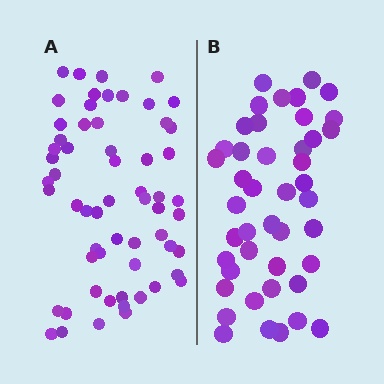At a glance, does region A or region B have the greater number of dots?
Region A (the left region) has more dots.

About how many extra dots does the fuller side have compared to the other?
Region A has approximately 15 more dots than region B.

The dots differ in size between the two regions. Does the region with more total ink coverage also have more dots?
No. Region B has more total ink coverage because its dots are larger, but region A actually contains more individual dots. Total area can be misleading — the number of items is what matters here.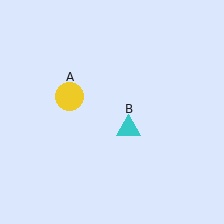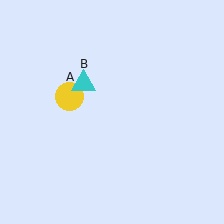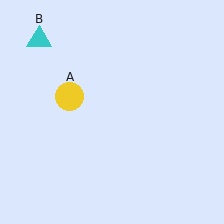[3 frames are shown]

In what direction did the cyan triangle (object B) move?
The cyan triangle (object B) moved up and to the left.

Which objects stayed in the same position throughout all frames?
Yellow circle (object A) remained stationary.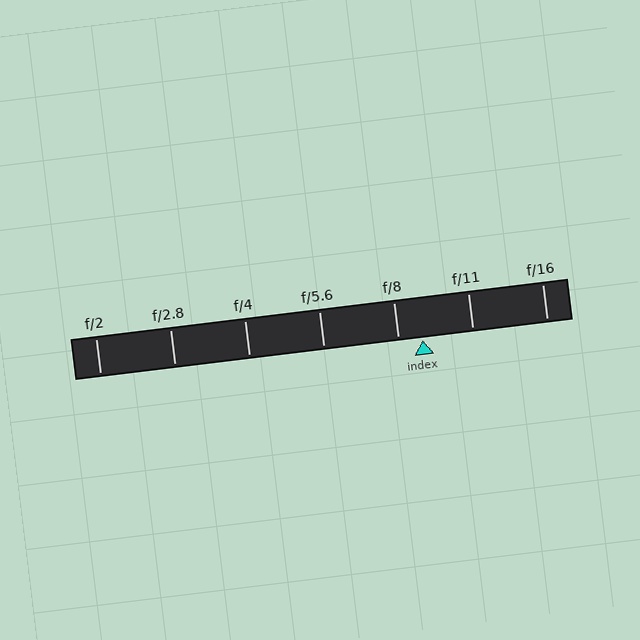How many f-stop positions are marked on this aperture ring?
There are 7 f-stop positions marked.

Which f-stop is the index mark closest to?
The index mark is closest to f/8.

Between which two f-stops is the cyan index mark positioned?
The index mark is between f/8 and f/11.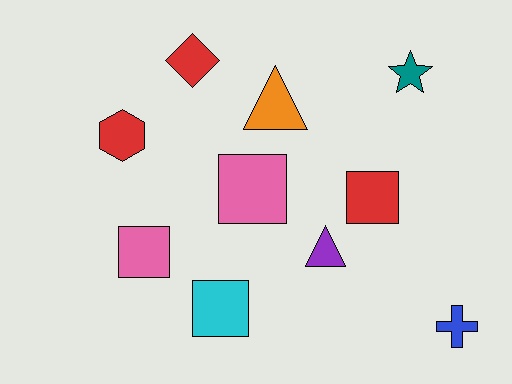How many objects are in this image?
There are 10 objects.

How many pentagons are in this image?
There are no pentagons.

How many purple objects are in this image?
There is 1 purple object.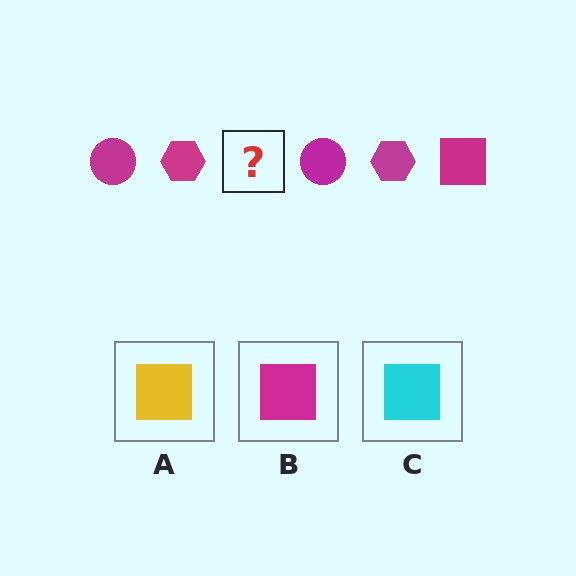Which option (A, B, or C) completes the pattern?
B.